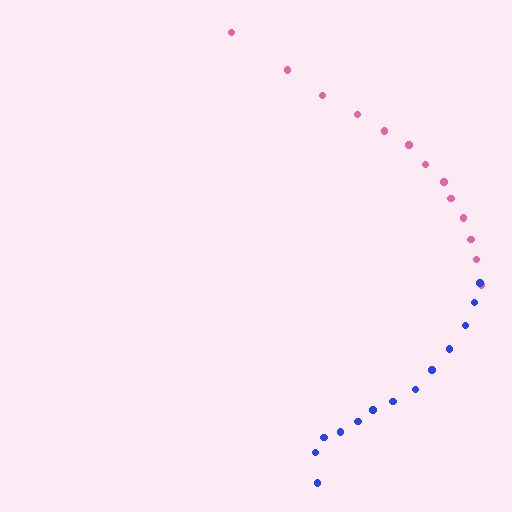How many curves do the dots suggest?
There are 2 distinct paths.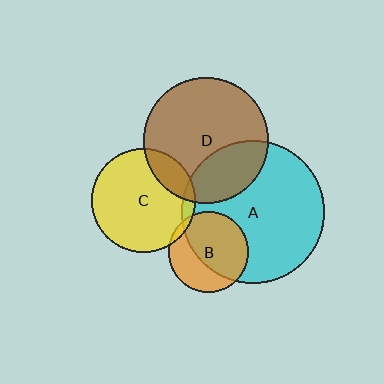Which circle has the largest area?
Circle A (cyan).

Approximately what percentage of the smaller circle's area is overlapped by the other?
Approximately 15%.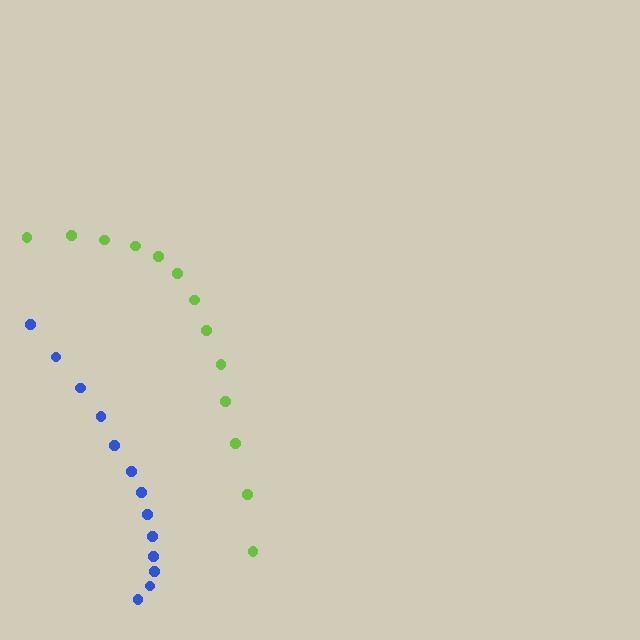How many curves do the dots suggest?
There are 2 distinct paths.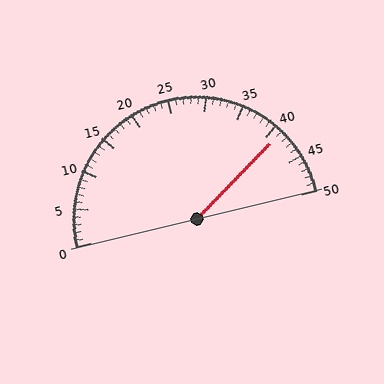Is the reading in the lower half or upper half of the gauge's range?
The reading is in the upper half of the range (0 to 50).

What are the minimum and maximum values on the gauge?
The gauge ranges from 0 to 50.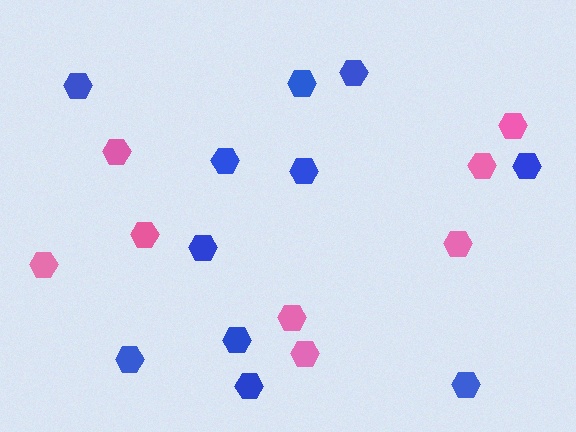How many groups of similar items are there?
There are 2 groups: one group of blue hexagons (11) and one group of pink hexagons (8).